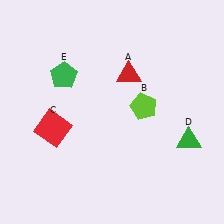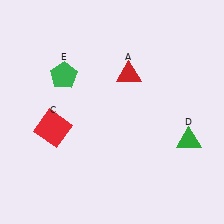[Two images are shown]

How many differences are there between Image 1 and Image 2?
There is 1 difference between the two images.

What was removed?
The lime pentagon (B) was removed in Image 2.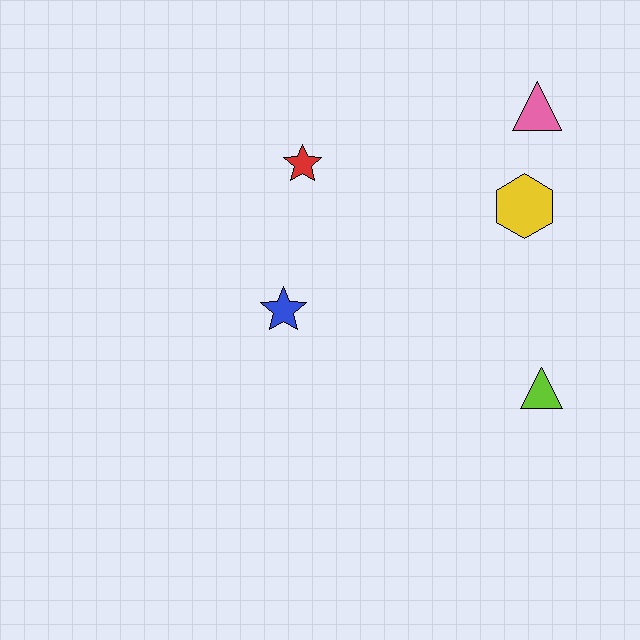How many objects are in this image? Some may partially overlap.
There are 5 objects.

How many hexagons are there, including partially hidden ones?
There is 1 hexagon.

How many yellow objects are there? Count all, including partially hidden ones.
There is 1 yellow object.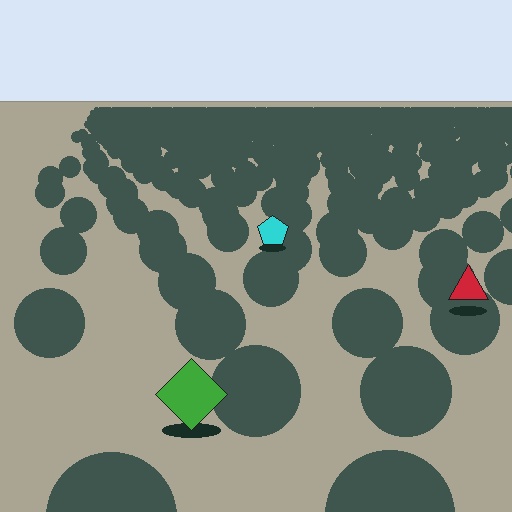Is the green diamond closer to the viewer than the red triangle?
Yes. The green diamond is closer — you can tell from the texture gradient: the ground texture is coarser near it.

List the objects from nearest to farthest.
From nearest to farthest: the green diamond, the red triangle, the cyan pentagon.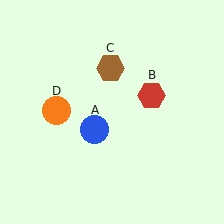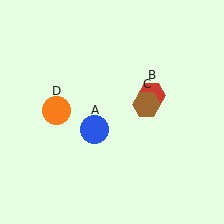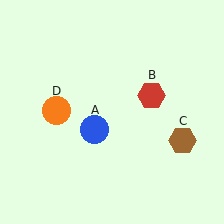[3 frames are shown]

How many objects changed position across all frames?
1 object changed position: brown hexagon (object C).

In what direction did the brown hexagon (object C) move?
The brown hexagon (object C) moved down and to the right.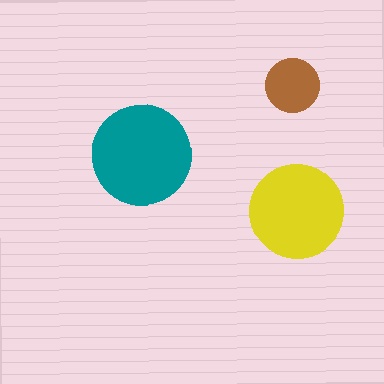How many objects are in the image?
There are 3 objects in the image.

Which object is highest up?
The brown circle is topmost.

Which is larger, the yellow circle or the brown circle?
The yellow one.